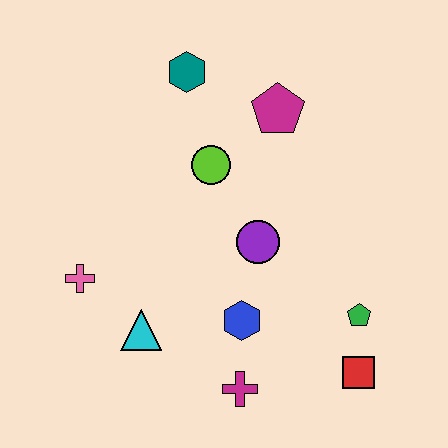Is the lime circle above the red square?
Yes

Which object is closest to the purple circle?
The blue hexagon is closest to the purple circle.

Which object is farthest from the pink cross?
The red square is farthest from the pink cross.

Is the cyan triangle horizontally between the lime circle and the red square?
No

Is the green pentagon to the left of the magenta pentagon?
No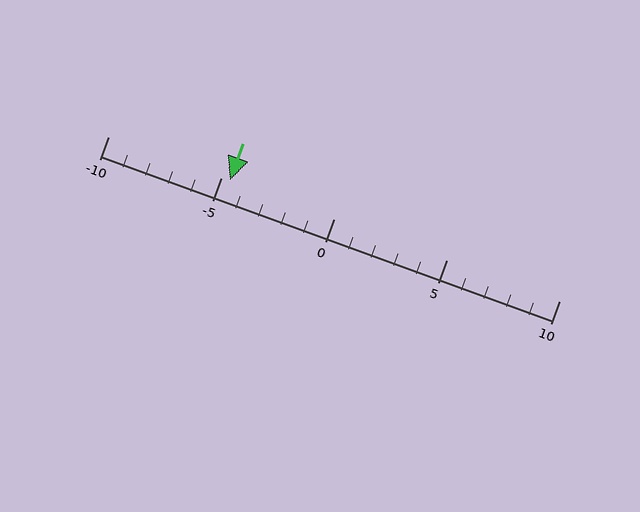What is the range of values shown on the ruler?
The ruler shows values from -10 to 10.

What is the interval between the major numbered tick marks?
The major tick marks are spaced 5 units apart.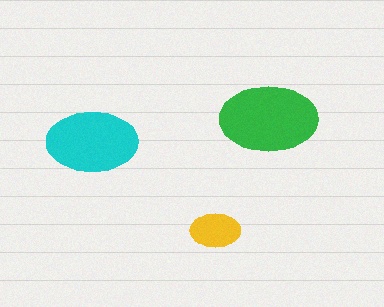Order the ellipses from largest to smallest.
the green one, the cyan one, the yellow one.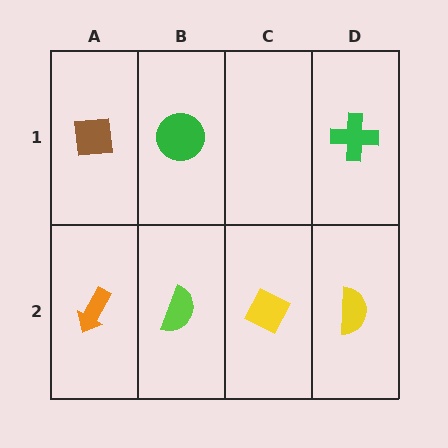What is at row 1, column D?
A green cross.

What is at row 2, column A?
An orange arrow.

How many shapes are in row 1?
3 shapes.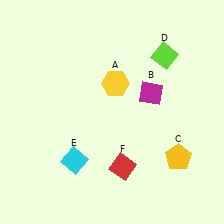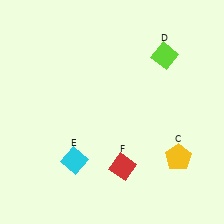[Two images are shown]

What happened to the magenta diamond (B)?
The magenta diamond (B) was removed in Image 2. It was in the top-right area of Image 1.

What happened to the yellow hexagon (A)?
The yellow hexagon (A) was removed in Image 2. It was in the top-right area of Image 1.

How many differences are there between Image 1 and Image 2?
There are 2 differences between the two images.